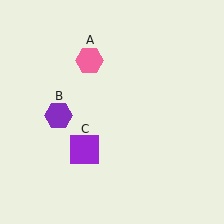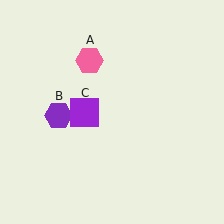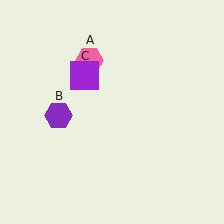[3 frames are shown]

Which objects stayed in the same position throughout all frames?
Pink hexagon (object A) and purple hexagon (object B) remained stationary.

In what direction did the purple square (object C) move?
The purple square (object C) moved up.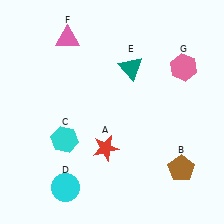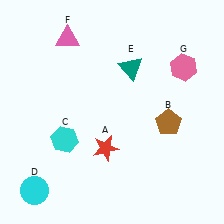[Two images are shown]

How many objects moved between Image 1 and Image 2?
2 objects moved between the two images.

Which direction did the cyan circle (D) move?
The cyan circle (D) moved left.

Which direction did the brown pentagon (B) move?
The brown pentagon (B) moved up.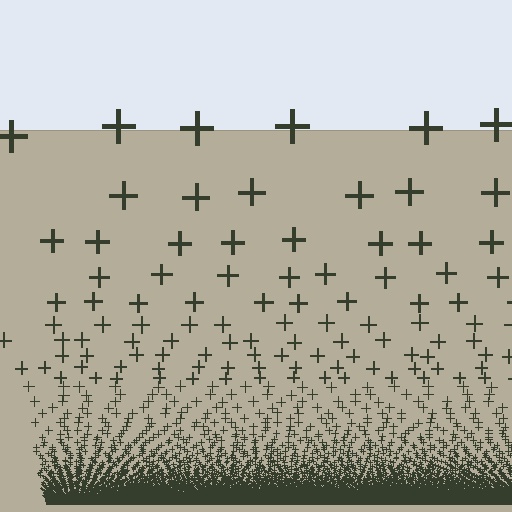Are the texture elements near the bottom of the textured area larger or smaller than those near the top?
Smaller. The gradient is inverted — elements near the bottom are smaller and denser.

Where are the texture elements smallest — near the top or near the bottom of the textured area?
Near the bottom.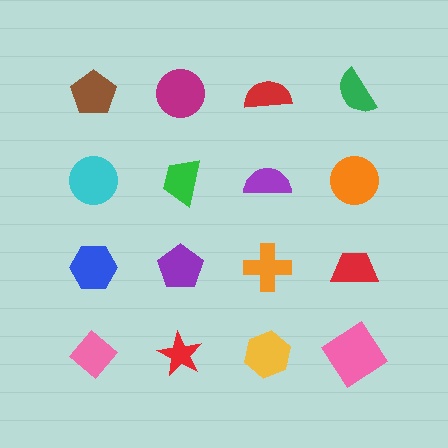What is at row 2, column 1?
A cyan circle.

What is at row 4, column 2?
A red star.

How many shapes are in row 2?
4 shapes.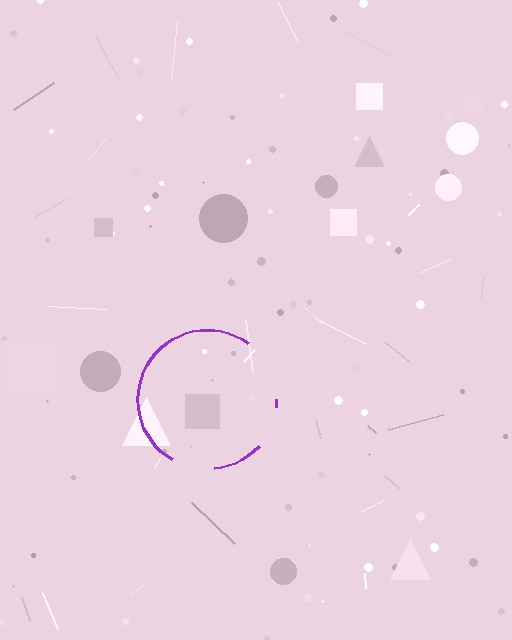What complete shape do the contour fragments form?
The contour fragments form a circle.